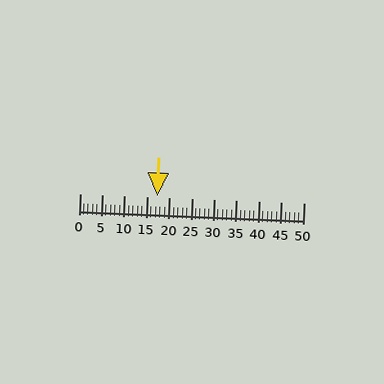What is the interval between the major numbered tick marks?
The major tick marks are spaced 5 units apart.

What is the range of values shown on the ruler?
The ruler shows values from 0 to 50.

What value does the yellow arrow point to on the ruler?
The yellow arrow points to approximately 17.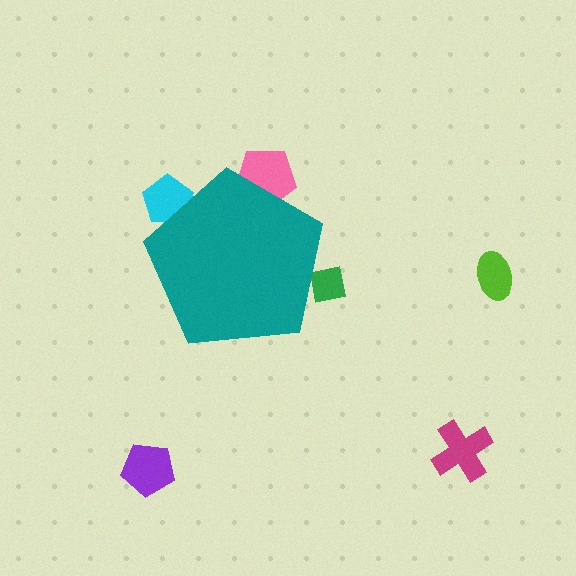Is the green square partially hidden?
Yes, the green square is partially hidden behind the teal pentagon.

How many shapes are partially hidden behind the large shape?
3 shapes are partially hidden.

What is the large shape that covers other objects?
A teal pentagon.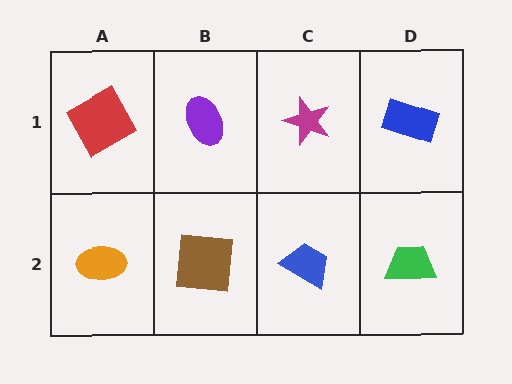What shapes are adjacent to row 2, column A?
A red square (row 1, column A), a brown square (row 2, column B).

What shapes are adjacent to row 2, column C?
A magenta star (row 1, column C), a brown square (row 2, column B), a green trapezoid (row 2, column D).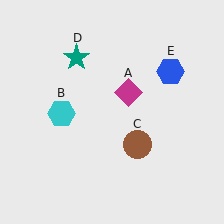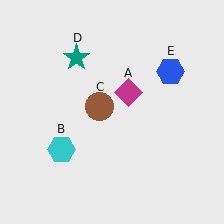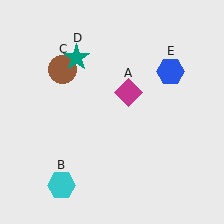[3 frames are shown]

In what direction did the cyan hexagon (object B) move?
The cyan hexagon (object B) moved down.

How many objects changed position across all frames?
2 objects changed position: cyan hexagon (object B), brown circle (object C).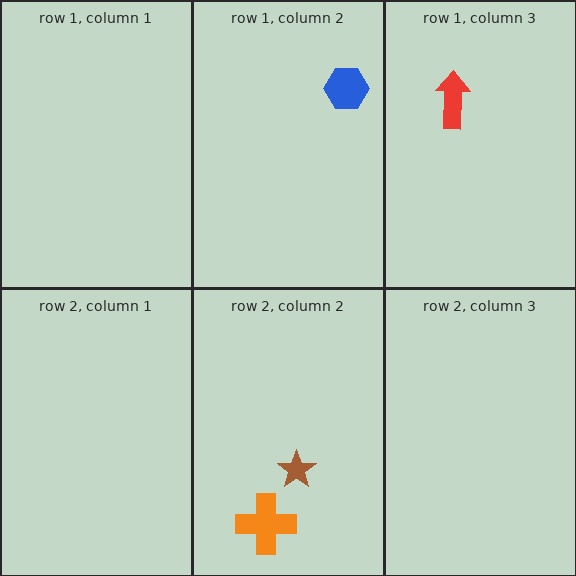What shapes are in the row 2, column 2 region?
The orange cross, the brown star.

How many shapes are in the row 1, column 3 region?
1.